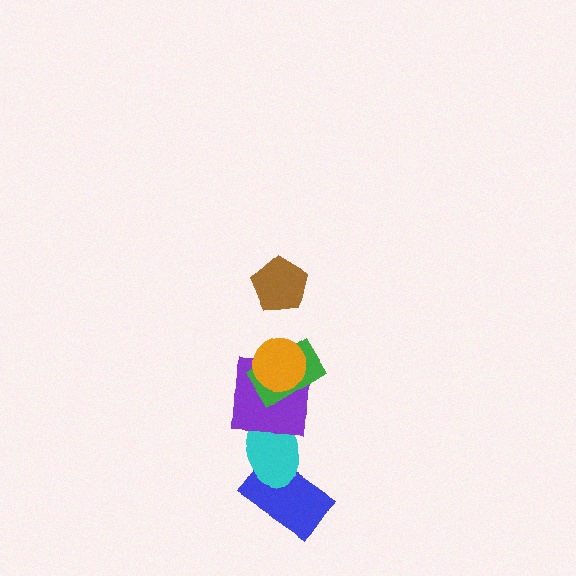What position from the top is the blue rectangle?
The blue rectangle is 6th from the top.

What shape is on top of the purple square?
The green rectangle is on top of the purple square.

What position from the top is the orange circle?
The orange circle is 2nd from the top.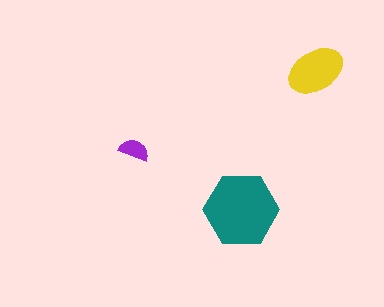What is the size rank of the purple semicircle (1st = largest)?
3rd.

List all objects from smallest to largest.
The purple semicircle, the yellow ellipse, the teal hexagon.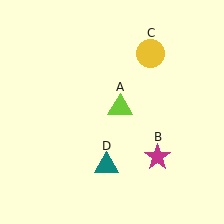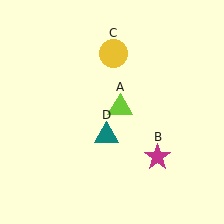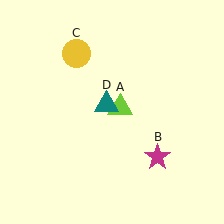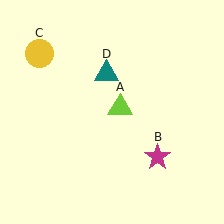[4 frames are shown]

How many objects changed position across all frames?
2 objects changed position: yellow circle (object C), teal triangle (object D).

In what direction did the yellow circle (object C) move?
The yellow circle (object C) moved left.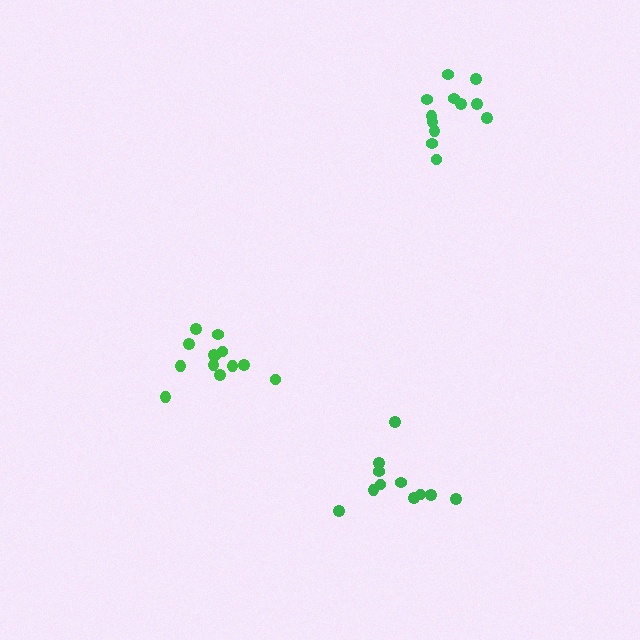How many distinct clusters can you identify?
There are 3 distinct clusters.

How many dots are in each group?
Group 1: 12 dots, Group 2: 13 dots, Group 3: 11 dots (36 total).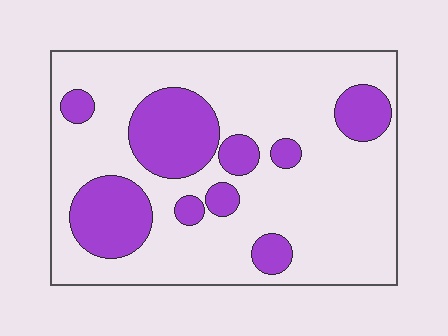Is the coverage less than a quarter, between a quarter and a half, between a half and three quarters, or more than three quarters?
Between a quarter and a half.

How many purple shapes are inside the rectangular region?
9.